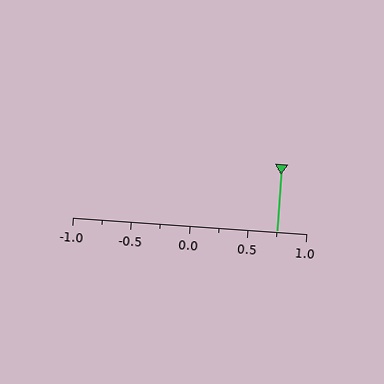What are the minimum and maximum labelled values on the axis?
The axis runs from -1.0 to 1.0.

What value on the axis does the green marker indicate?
The marker indicates approximately 0.75.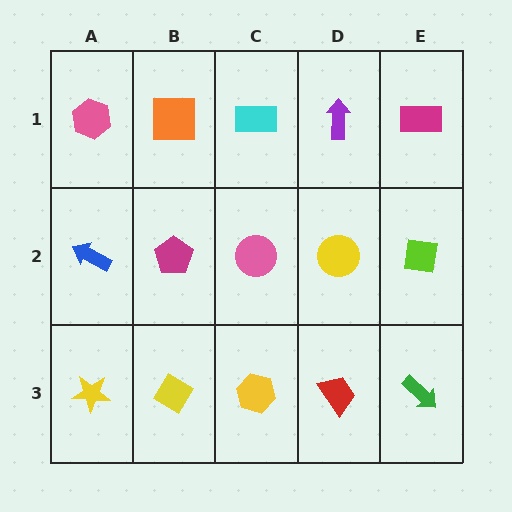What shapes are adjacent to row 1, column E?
A lime square (row 2, column E), a purple arrow (row 1, column D).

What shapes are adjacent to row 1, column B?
A magenta pentagon (row 2, column B), a pink hexagon (row 1, column A), a cyan rectangle (row 1, column C).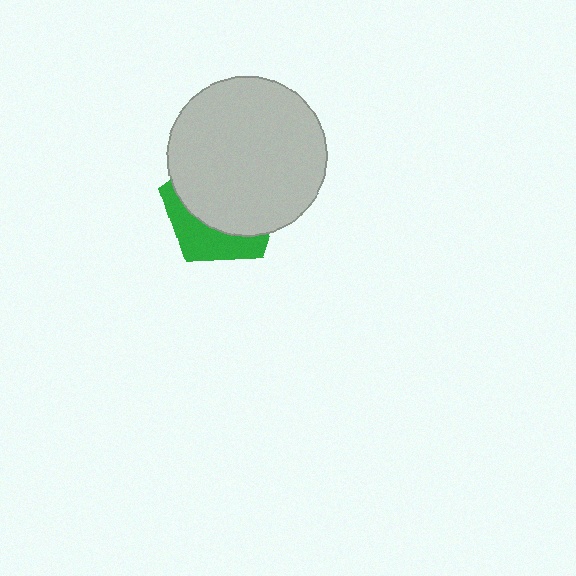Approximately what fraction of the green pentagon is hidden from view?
Roughly 67% of the green pentagon is hidden behind the light gray circle.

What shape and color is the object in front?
The object in front is a light gray circle.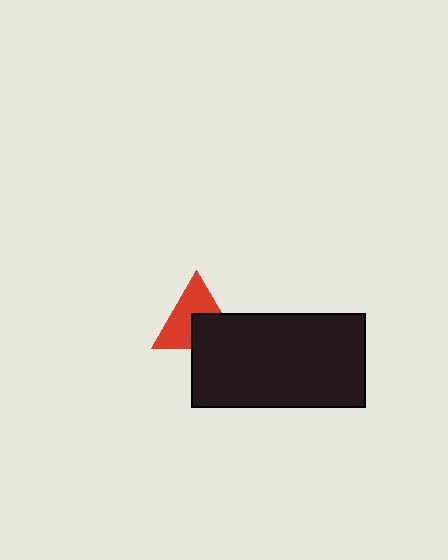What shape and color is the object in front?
The object in front is a black rectangle.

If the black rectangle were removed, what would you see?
You would see the complete red triangle.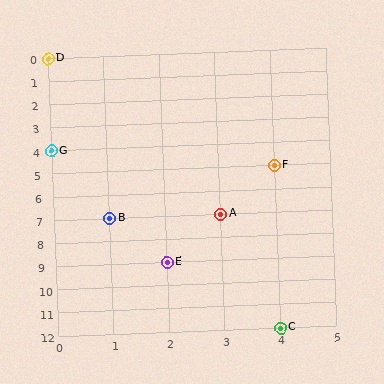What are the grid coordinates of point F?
Point F is at grid coordinates (4, 5).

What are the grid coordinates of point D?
Point D is at grid coordinates (0, 0).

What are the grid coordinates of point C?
Point C is at grid coordinates (4, 12).